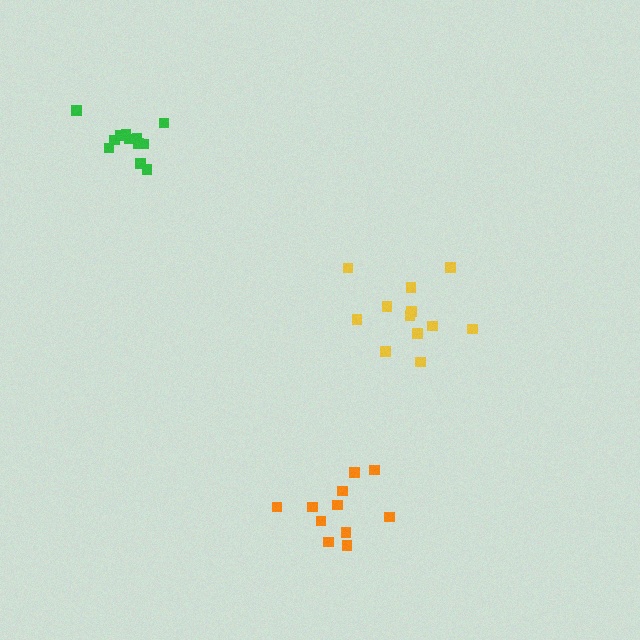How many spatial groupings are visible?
There are 3 spatial groupings.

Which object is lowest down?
The orange cluster is bottommost.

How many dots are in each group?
Group 1: 11 dots, Group 2: 12 dots, Group 3: 13 dots (36 total).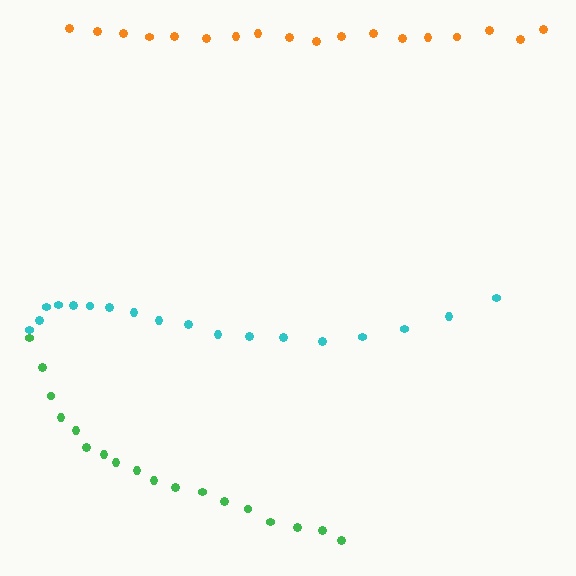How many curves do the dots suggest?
There are 3 distinct paths.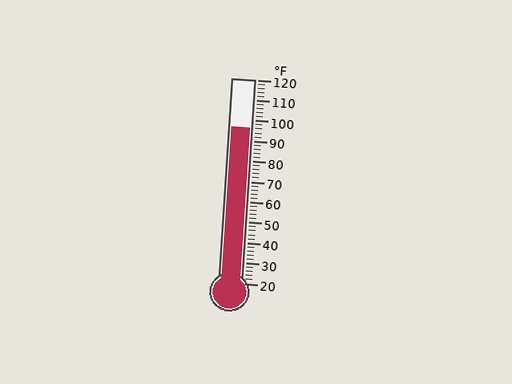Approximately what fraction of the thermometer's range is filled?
The thermometer is filled to approximately 75% of its range.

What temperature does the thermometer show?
The thermometer shows approximately 96°F.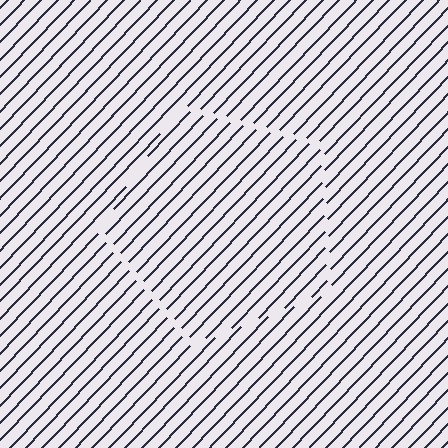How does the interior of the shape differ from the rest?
The interior of the shape contains the same grating, shifted by half a period — the contour is defined by the phase discontinuity where line-ends from the inner and outer gratings abut.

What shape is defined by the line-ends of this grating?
An illusory pentagon. The interior of the shape contains the same grating, shifted by half a period — the contour is defined by the phase discontinuity where line-ends from the inner and outer gratings abut.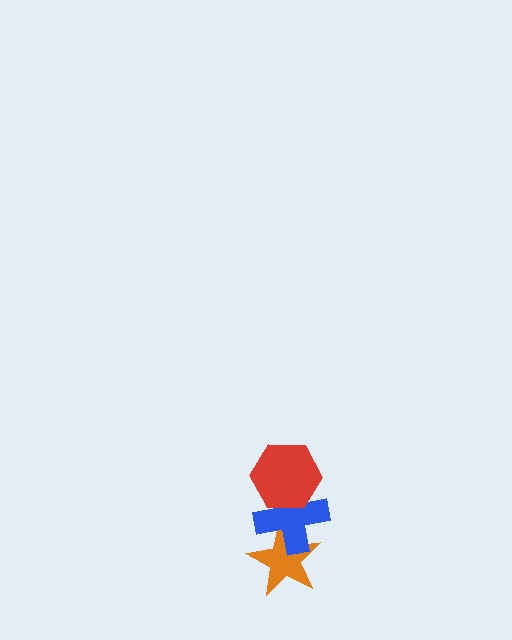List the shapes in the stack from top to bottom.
From top to bottom: the red hexagon, the blue cross, the orange star.